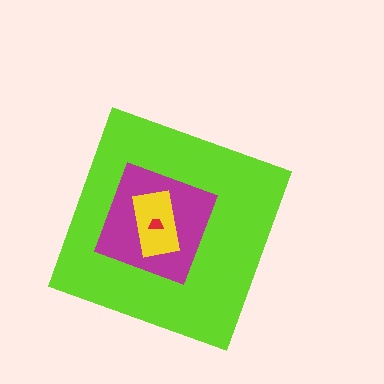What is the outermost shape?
The lime diamond.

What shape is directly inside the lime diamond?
The magenta square.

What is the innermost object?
The red trapezoid.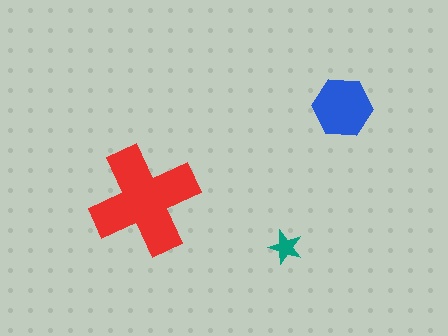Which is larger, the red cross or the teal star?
The red cross.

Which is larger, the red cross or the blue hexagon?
The red cross.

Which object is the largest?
The red cross.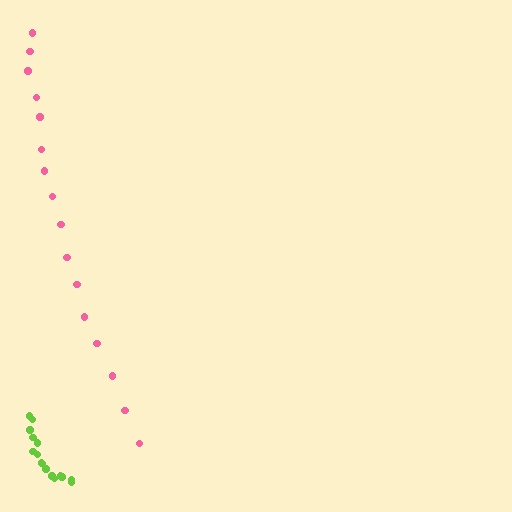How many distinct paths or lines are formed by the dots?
There are 2 distinct paths.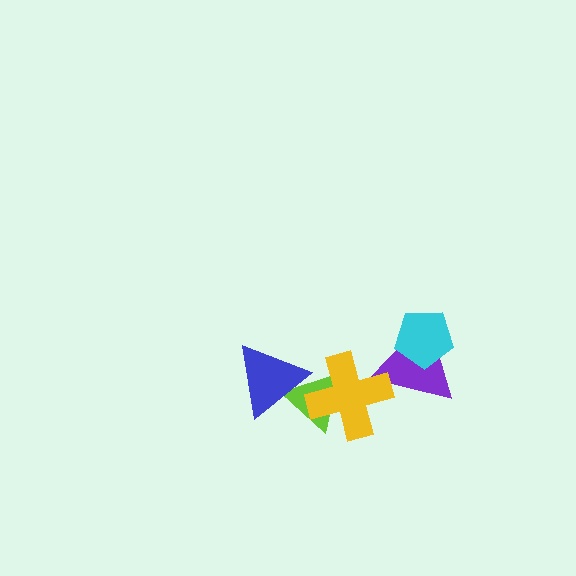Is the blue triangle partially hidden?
No, no other shape covers it.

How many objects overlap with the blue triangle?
1 object overlaps with the blue triangle.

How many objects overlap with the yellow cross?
2 objects overlap with the yellow cross.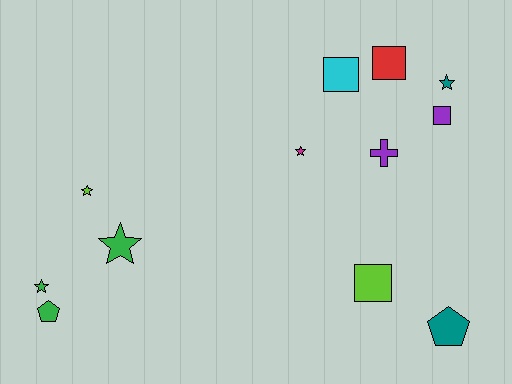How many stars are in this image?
There are 5 stars.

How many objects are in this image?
There are 12 objects.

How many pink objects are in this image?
There are no pink objects.